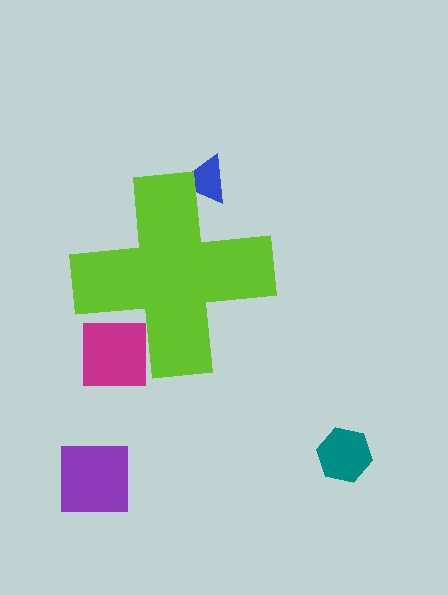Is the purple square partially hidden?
No, the purple square is fully visible.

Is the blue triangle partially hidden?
Yes, the blue triangle is partially hidden behind the lime cross.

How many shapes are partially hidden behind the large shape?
2 shapes are partially hidden.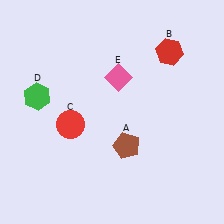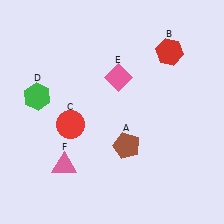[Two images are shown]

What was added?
A pink triangle (F) was added in Image 2.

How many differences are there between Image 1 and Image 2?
There is 1 difference between the two images.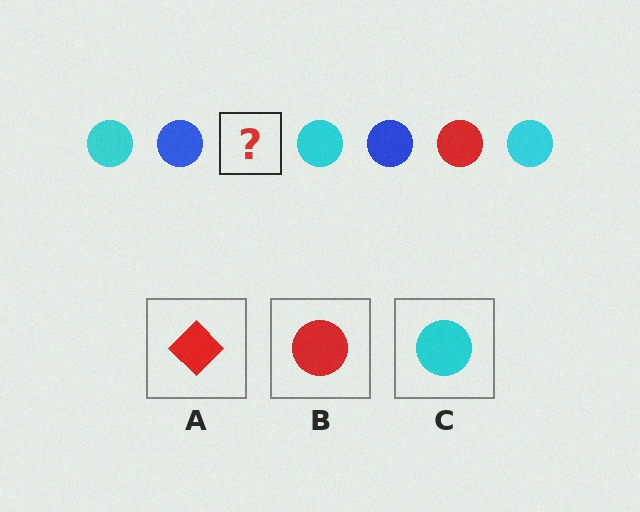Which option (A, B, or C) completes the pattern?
B.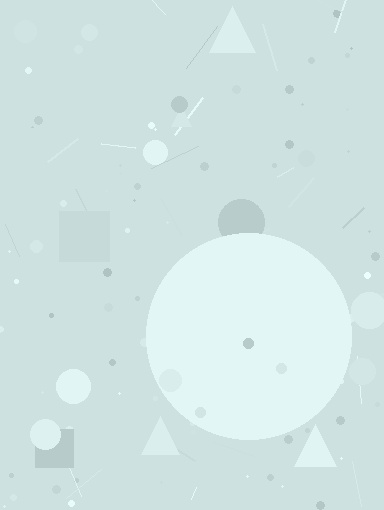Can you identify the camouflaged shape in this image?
The camouflaged shape is a circle.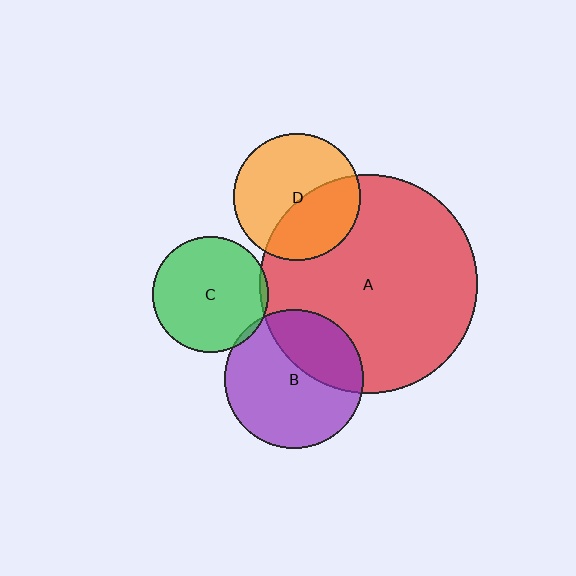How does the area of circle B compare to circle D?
Approximately 1.2 times.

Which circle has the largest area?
Circle A (red).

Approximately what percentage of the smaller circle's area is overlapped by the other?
Approximately 40%.